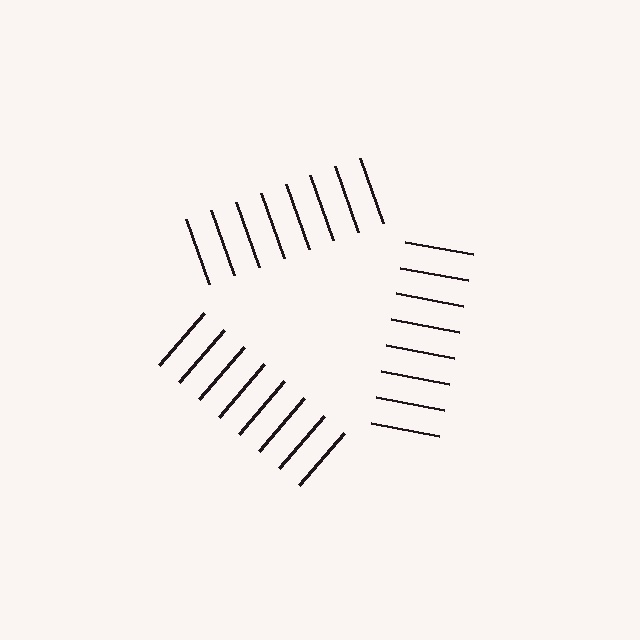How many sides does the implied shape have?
3 sides — the line-ends trace a triangle.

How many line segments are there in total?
24 — 8 along each of the 3 edges.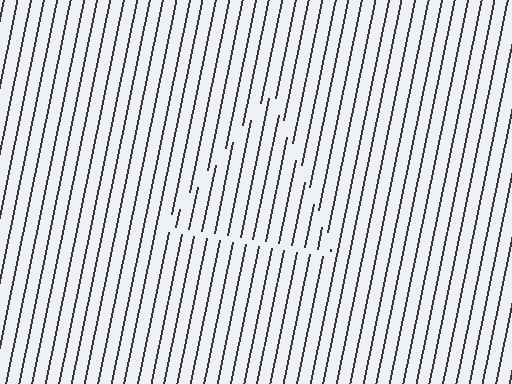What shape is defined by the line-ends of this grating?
An illusory triangle. The interior of the shape contains the same grating, shifted by half a period — the contour is defined by the phase discontinuity where line-ends from the inner and outer gratings abut.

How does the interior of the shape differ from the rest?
The interior of the shape contains the same grating, shifted by half a period — the contour is defined by the phase discontinuity where line-ends from the inner and outer gratings abut.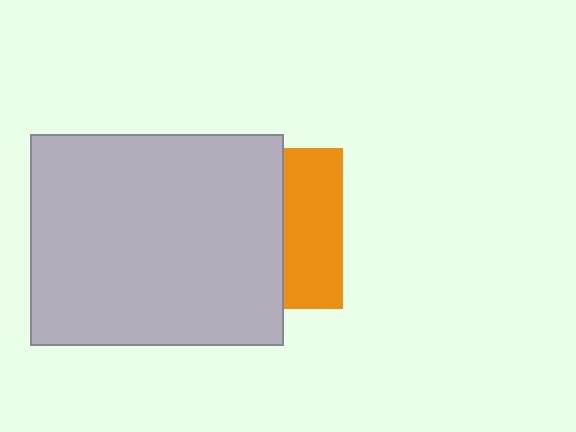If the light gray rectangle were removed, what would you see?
You would see the complete orange square.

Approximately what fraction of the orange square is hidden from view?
Roughly 63% of the orange square is hidden behind the light gray rectangle.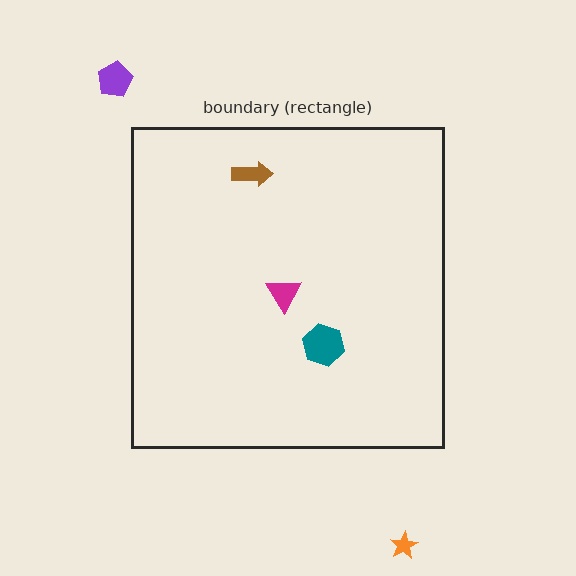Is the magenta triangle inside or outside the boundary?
Inside.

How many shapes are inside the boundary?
3 inside, 2 outside.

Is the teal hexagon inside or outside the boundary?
Inside.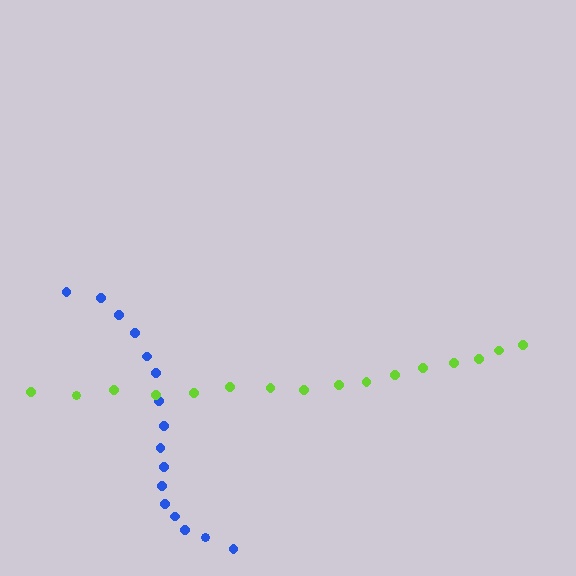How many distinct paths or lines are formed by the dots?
There are 2 distinct paths.